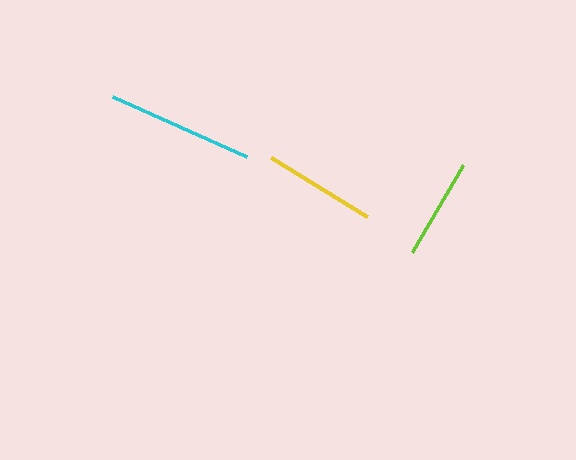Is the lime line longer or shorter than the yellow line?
The yellow line is longer than the lime line.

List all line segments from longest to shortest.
From longest to shortest: cyan, yellow, lime.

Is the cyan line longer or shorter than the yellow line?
The cyan line is longer than the yellow line.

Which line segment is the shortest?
The lime line is the shortest at approximately 101 pixels.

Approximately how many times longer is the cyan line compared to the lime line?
The cyan line is approximately 1.5 times the length of the lime line.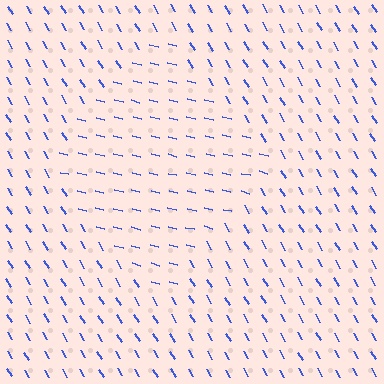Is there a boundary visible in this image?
Yes, there is a texture boundary formed by a change in line orientation.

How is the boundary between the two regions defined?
The boundary is defined purely by a change in line orientation (approximately 45 degrees difference). All lines are the same color and thickness.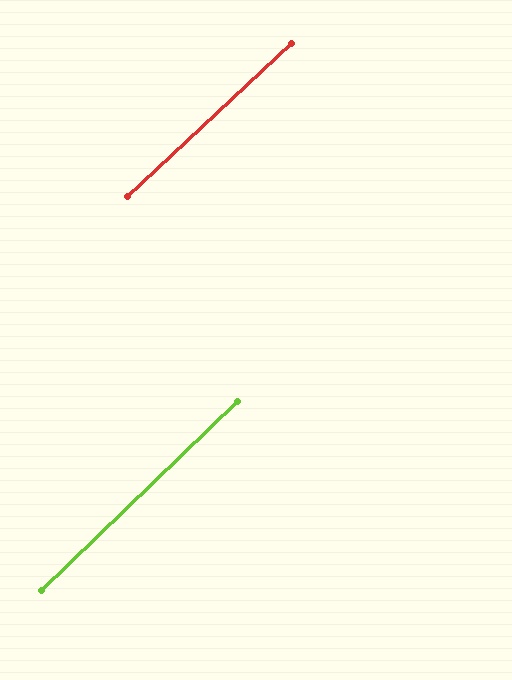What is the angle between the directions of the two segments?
Approximately 1 degree.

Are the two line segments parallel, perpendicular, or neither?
Parallel — their directions differ by only 0.9°.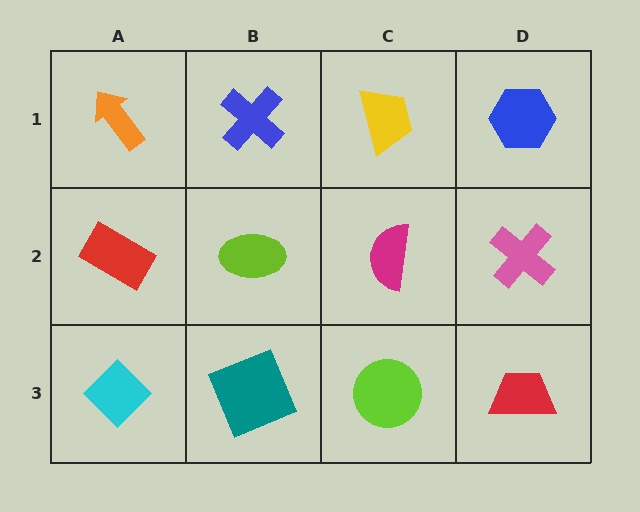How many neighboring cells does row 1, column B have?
3.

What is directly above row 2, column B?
A blue cross.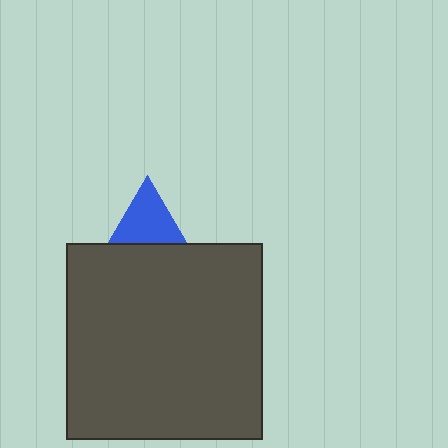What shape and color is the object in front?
The object in front is a dark gray square.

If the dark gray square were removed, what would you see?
You would see the complete blue triangle.